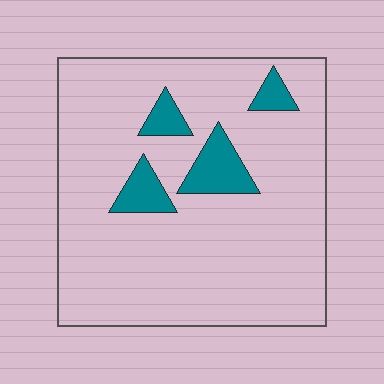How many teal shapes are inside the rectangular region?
4.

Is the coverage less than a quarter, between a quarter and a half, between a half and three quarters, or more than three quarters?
Less than a quarter.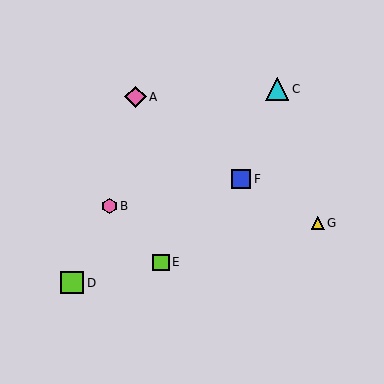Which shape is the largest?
The cyan triangle (labeled C) is the largest.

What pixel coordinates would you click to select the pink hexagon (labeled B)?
Click at (109, 206) to select the pink hexagon B.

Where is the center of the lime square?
The center of the lime square is at (161, 262).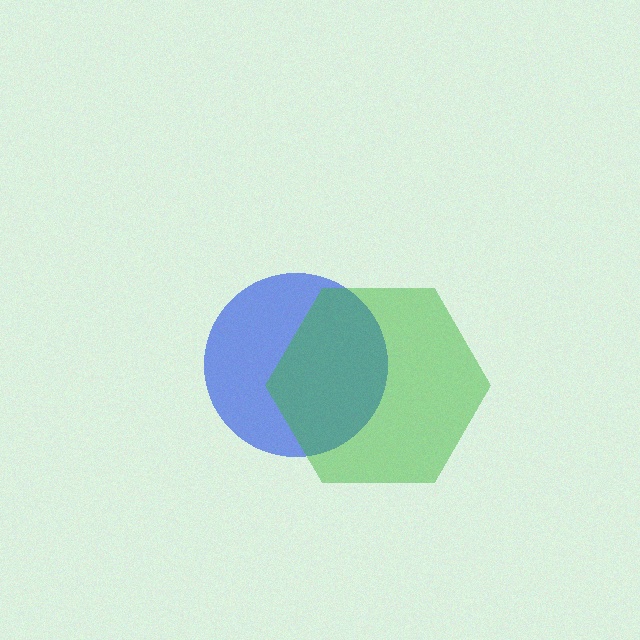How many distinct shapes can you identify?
There are 2 distinct shapes: a blue circle, a green hexagon.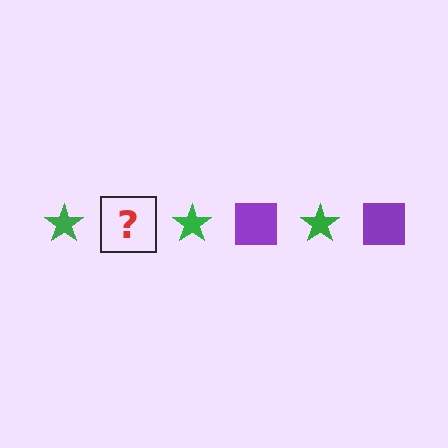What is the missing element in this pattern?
The missing element is a purple square.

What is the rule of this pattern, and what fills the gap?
The rule is that the pattern alternates between green star and purple square. The gap should be filled with a purple square.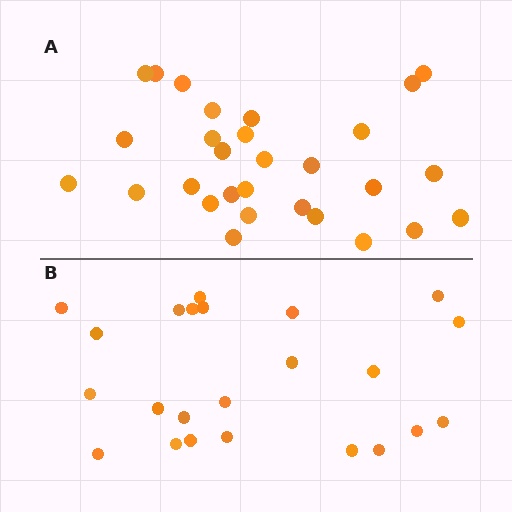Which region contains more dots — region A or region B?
Region A (the top region) has more dots.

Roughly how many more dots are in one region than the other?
Region A has about 6 more dots than region B.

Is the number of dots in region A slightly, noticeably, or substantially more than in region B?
Region A has noticeably more, but not dramatically so. The ratio is roughly 1.3 to 1.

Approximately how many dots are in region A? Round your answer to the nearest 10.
About 30 dots. (The exact count is 29, which rounds to 30.)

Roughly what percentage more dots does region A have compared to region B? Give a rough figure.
About 25% more.